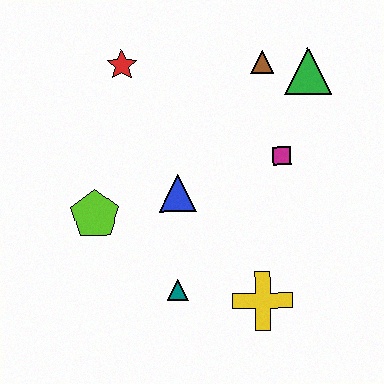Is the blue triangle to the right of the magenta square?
No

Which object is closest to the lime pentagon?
The blue triangle is closest to the lime pentagon.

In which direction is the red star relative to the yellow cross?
The red star is above the yellow cross.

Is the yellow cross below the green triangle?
Yes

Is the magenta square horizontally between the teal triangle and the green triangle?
Yes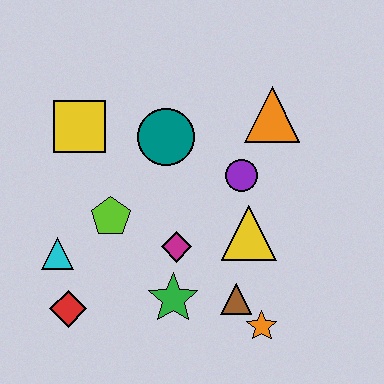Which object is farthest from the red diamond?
The orange triangle is farthest from the red diamond.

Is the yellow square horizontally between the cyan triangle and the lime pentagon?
Yes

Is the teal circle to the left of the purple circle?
Yes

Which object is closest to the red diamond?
The cyan triangle is closest to the red diamond.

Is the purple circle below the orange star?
No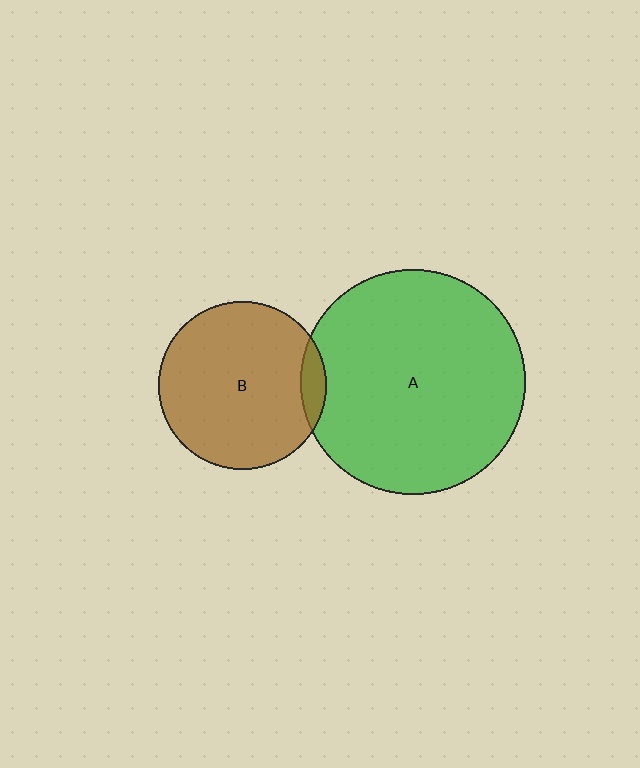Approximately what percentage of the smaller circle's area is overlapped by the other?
Approximately 10%.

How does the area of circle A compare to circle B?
Approximately 1.8 times.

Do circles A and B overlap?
Yes.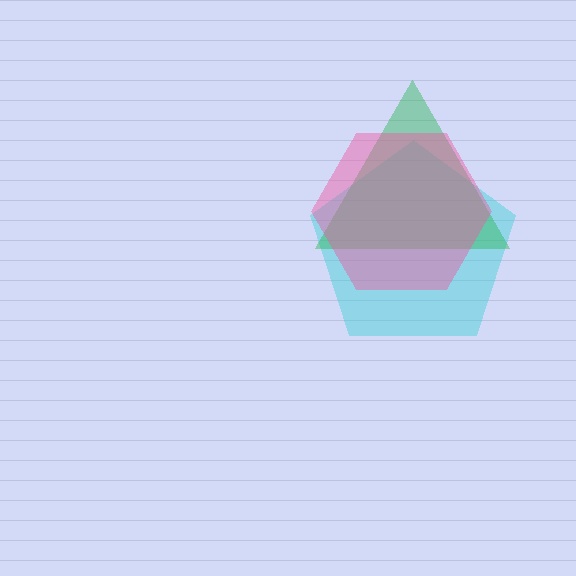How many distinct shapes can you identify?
There are 3 distinct shapes: a cyan pentagon, a green triangle, a pink hexagon.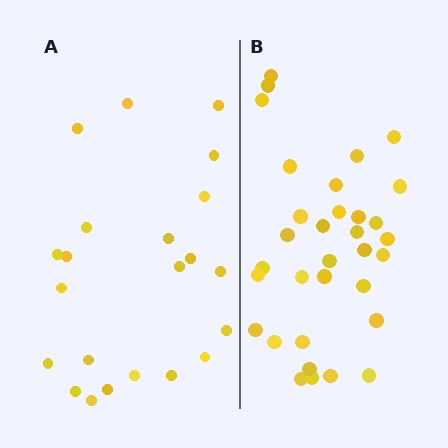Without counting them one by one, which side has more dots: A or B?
Region B (the right region) has more dots.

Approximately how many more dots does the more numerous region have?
Region B has roughly 12 or so more dots than region A.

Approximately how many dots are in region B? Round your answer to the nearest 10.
About 30 dots. (The exact count is 33, which rounds to 30.)